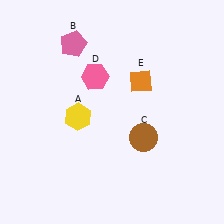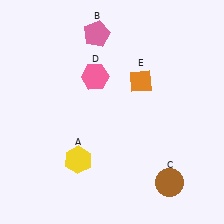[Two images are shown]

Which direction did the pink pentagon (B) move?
The pink pentagon (B) moved right.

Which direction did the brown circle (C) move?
The brown circle (C) moved down.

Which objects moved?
The objects that moved are: the yellow hexagon (A), the pink pentagon (B), the brown circle (C).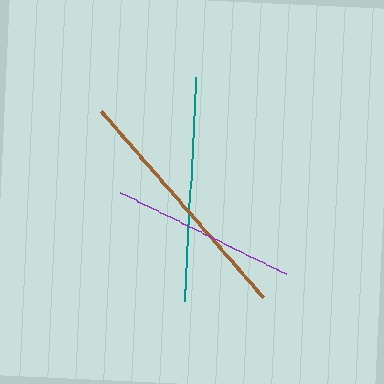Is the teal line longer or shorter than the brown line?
The brown line is longer than the teal line.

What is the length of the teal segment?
The teal segment is approximately 225 pixels long.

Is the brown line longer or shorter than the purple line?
The brown line is longer than the purple line.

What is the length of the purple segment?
The purple segment is approximately 185 pixels long.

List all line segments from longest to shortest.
From longest to shortest: brown, teal, purple.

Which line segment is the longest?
The brown line is the longest at approximately 248 pixels.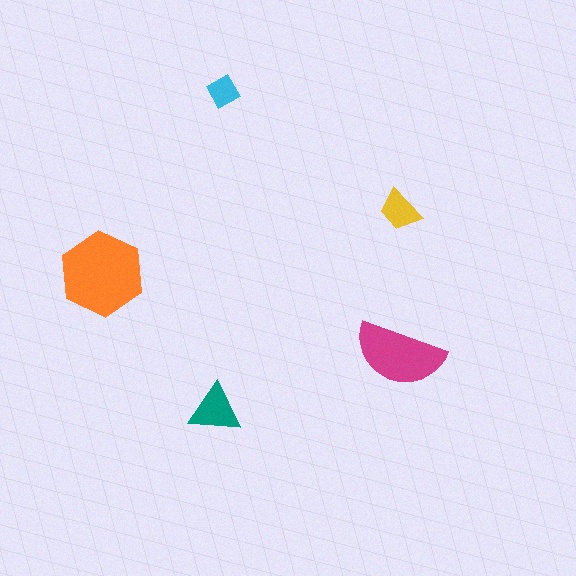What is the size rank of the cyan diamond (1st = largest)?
5th.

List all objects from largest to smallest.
The orange hexagon, the magenta semicircle, the teal triangle, the yellow trapezoid, the cyan diamond.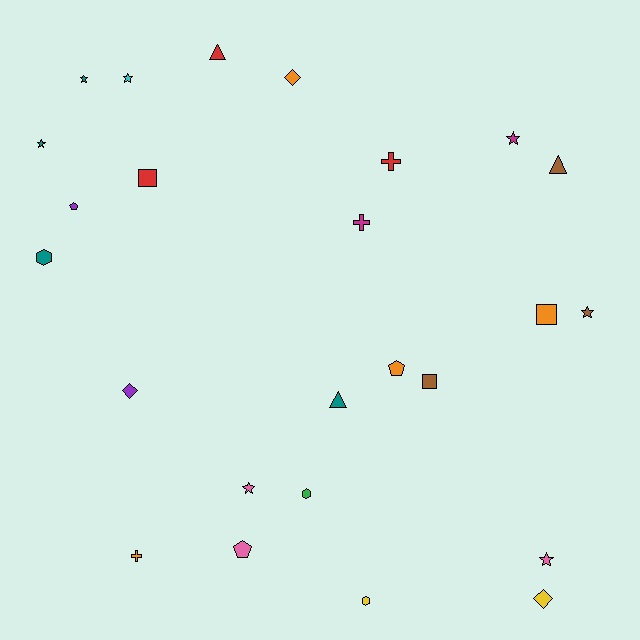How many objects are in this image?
There are 25 objects.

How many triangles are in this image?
There are 3 triangles.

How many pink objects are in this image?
There are 3 pink objects.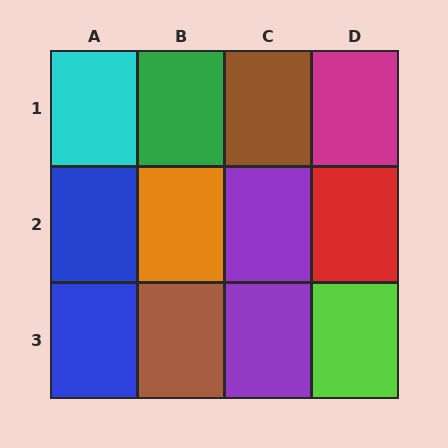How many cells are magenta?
1 cell is magenta.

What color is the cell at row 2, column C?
Purple.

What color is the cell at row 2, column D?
Red.